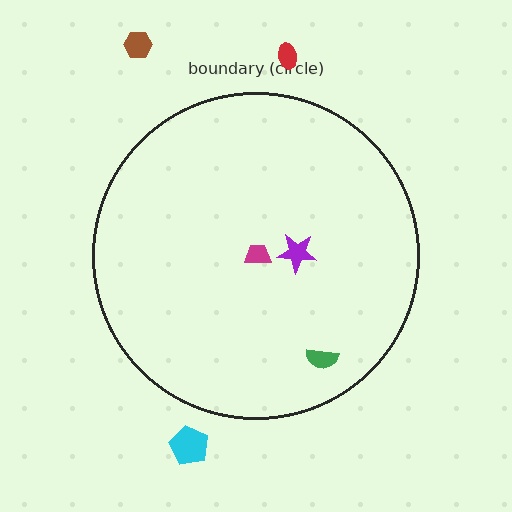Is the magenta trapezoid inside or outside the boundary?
Inside.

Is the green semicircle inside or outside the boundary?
Inside.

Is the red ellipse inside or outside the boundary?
Outside.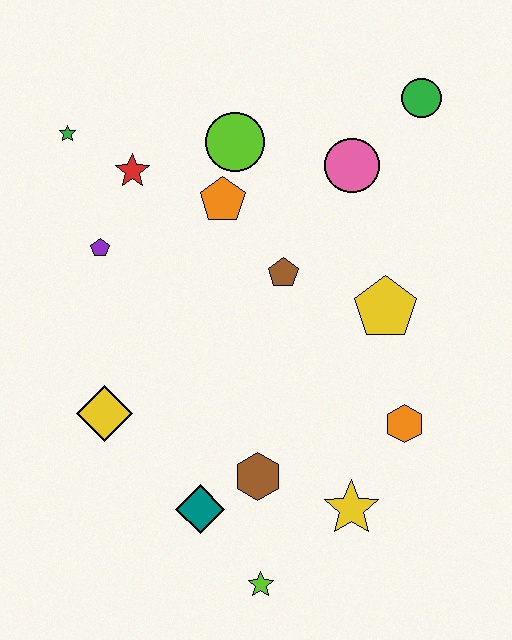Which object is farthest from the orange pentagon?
The lime star is farthest from the orange pentagon.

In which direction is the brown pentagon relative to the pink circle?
The brown pentagon is below the pink circle.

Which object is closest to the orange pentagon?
The lime circle is closest to the orange pentagon.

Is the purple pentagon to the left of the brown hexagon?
Yes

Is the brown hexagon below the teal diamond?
No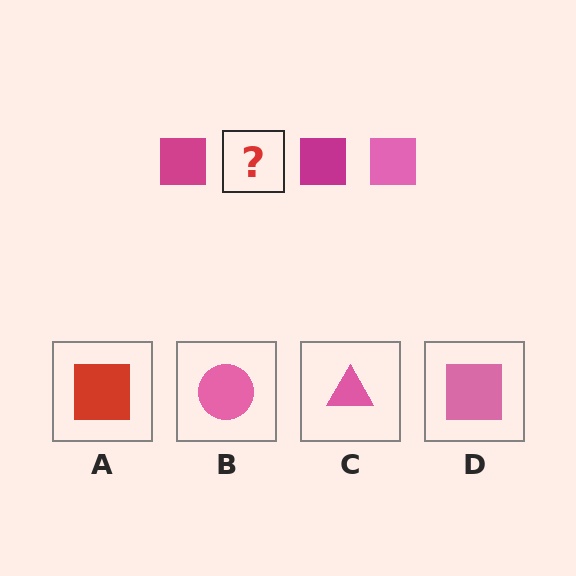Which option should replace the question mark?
Option D.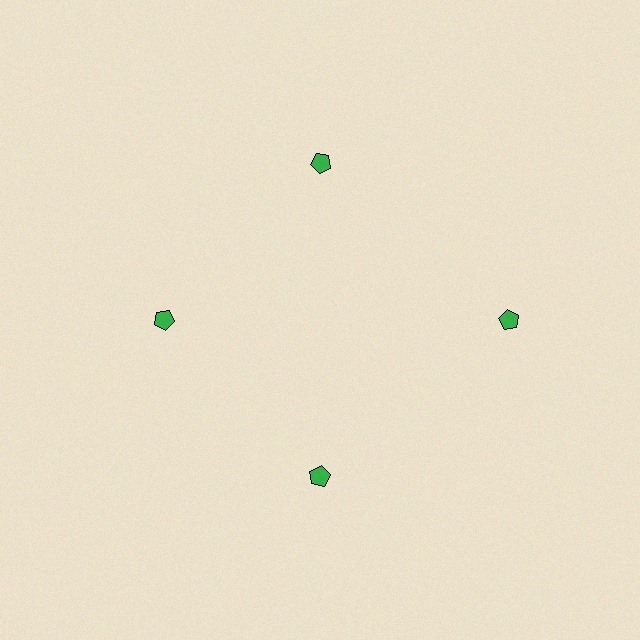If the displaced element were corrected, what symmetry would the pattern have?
It would have 4-fold rotational symmetry — the pattern would map onto itself every 90 degrees.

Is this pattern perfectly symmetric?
No. The 4 green pentagons are arranged in a ring, but one element near the 3 o'clock position is pushed outward from the center, breaking the 4-fold rotational symmetry.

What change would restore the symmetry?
The symmetry would be restored by moving it inward, back onto the ring so that all 4 pentagons sit at equal angles and equal distance from the center.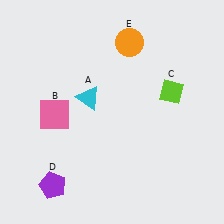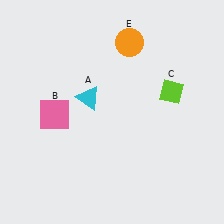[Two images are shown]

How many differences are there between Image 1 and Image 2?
There is 1 difference between the two images.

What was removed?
The purple pentagon (D) was removed in Image 2.